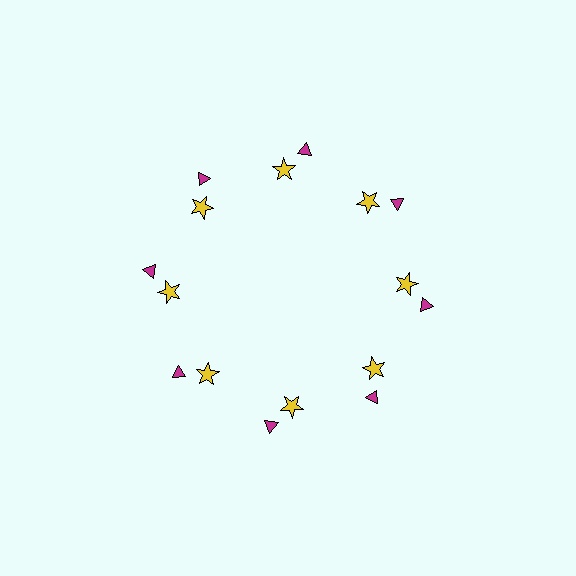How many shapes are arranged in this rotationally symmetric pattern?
There are 16 shapes, arranged in 8 groups of 2.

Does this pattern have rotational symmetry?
Yes, this pattern has 8-fold rotational symmetry. It looks the same after rotating 45 degrees around the center.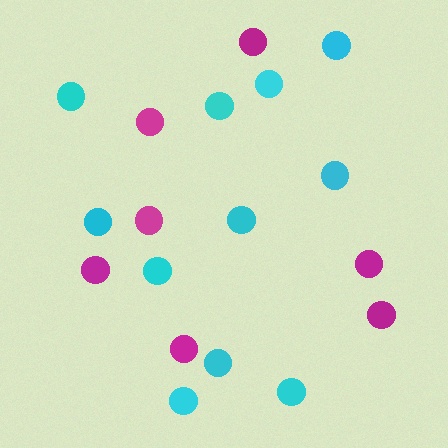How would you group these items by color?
There are 2 groups: one group of cyan circles (11) and one group of magenta circles (7).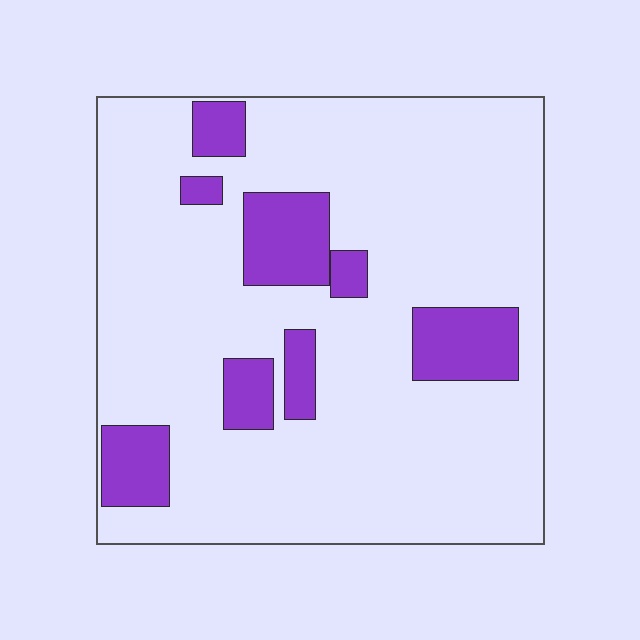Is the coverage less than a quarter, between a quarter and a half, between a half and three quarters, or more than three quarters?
Less than a quarter.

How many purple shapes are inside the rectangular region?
8.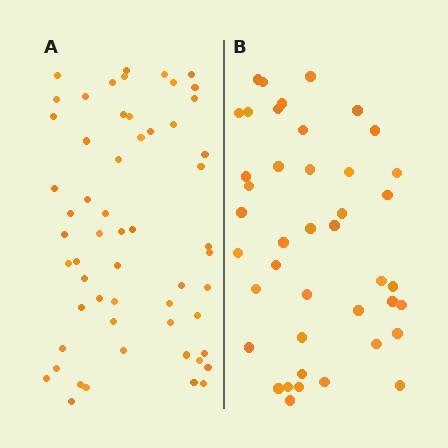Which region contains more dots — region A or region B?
Region A (the left region) has more dots.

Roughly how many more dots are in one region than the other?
Region A has approximately 15 more dots than region B.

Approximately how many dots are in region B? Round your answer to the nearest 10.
About 40 dots. (The exact count is 42, which rounds to 40.)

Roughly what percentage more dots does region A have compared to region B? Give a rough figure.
About 35% more.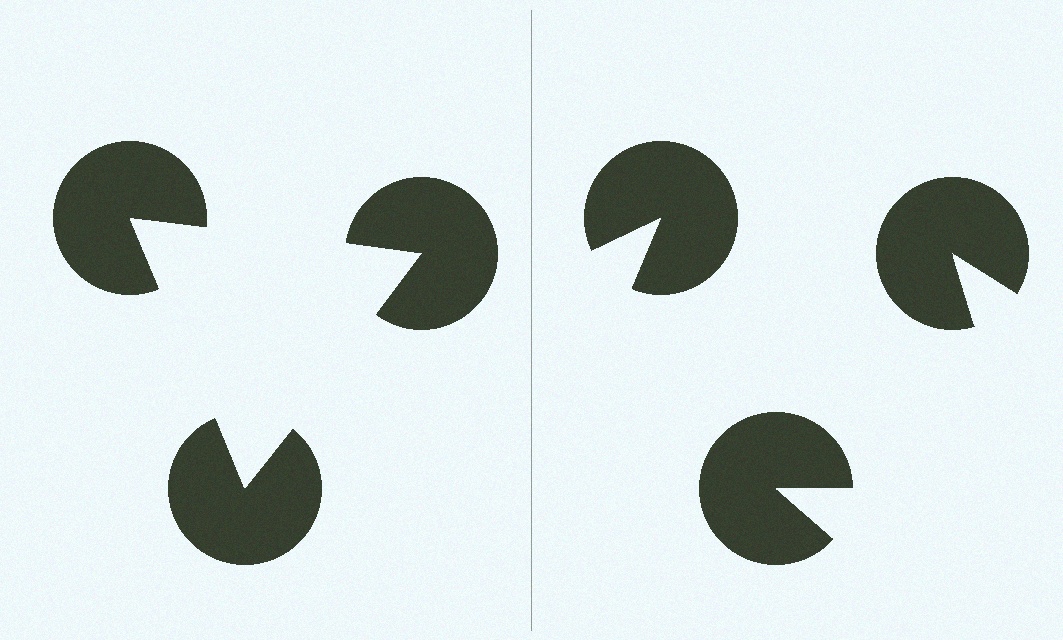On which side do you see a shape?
An illusory triangle appears on the left side. On the right side the wedge cuts are rotated, so no coherent shape forms.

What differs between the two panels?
The pac-man discs are positioned identically on both sides; only the wedge orientations differ. On the left they align to a triangle; on the right they are misaligned.